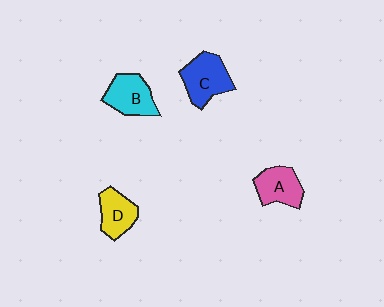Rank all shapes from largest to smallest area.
From largest to smallest: C (blue), B (cyan), A (pink), D (yellow).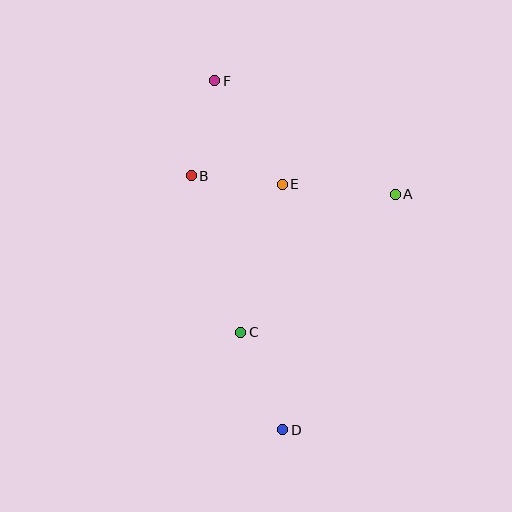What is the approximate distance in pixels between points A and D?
The distance between A and D is approximately 261 pixels.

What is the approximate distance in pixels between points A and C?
The distance between A and C is approximately 208 pixels.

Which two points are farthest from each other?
Points D and F are farthest from each other.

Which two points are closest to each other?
Points B and E are closest to each other.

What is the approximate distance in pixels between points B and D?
The distance between B and D is approximately 270 pixels.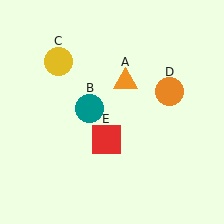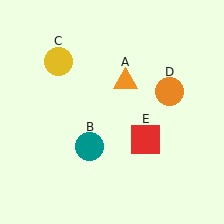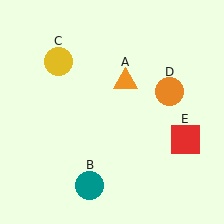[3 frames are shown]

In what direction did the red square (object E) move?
The red square (object E) moved right.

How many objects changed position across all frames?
2 objects changed position: teal circle (object B), red square (object E).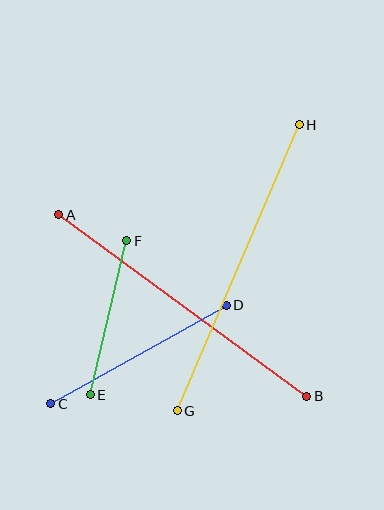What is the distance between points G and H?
The distance is approximately 311 pixels.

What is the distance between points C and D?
The distance is approximately 201 pixels.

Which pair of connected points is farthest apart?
Points G and H are farthest apart.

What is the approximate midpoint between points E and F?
The midpoint is at approximately (108, 318) pixels.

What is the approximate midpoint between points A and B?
The midpoint is at approximately (183, 305) pixels.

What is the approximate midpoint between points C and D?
The midpoint is at approximately (138, 354) pixels.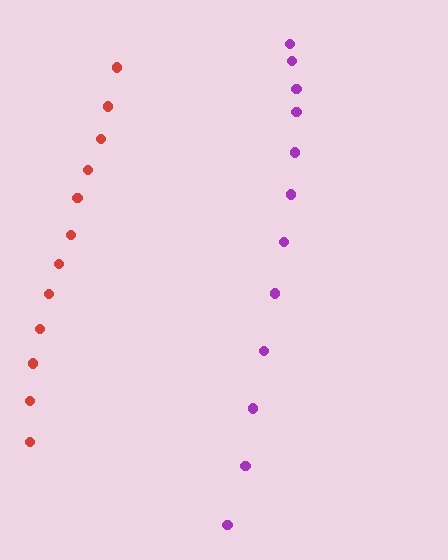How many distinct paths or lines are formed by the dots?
There are 2 distinct paths.